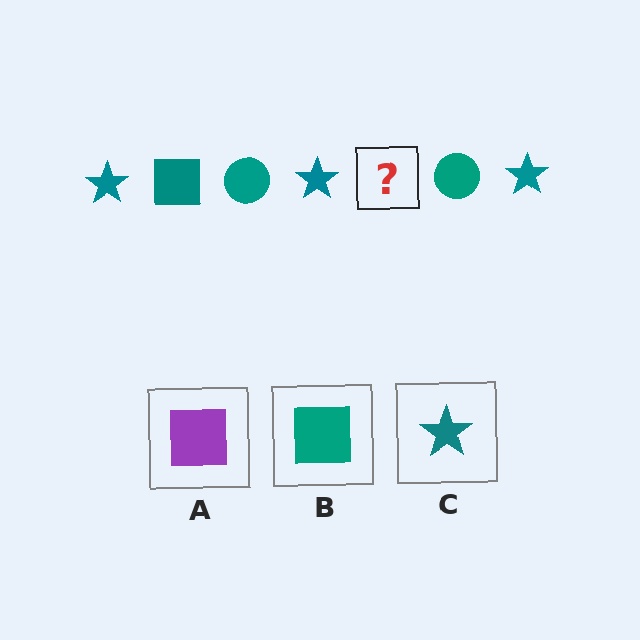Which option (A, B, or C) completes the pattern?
B.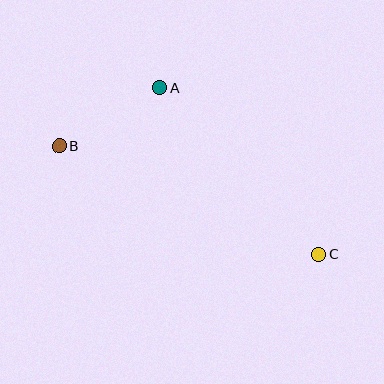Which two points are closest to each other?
Points A and B are closest to each other.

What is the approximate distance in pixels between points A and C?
The distance between A and C is approximately 231 pixels.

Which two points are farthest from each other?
Points B and C are farthest from each other.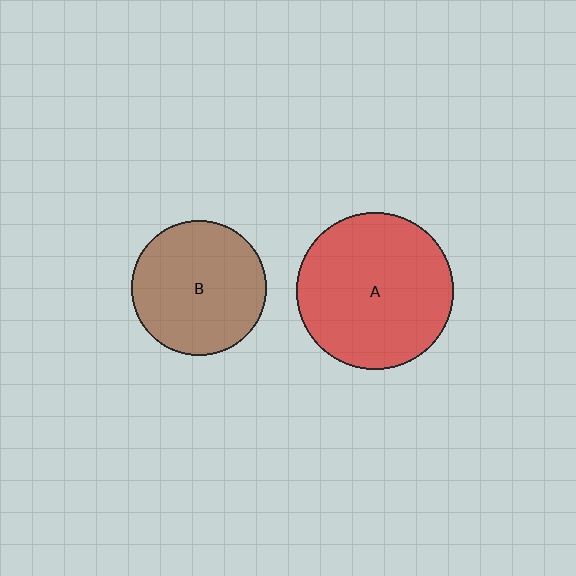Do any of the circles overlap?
No, none of the circles overlap.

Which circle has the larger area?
Circle A (red).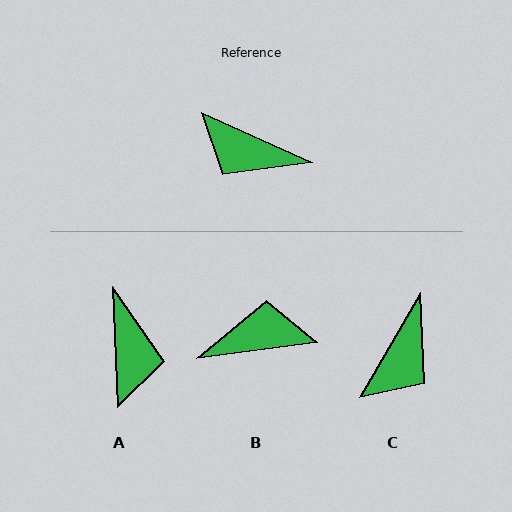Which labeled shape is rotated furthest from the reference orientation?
B, about 148 degrees away.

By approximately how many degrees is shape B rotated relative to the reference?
Approximately 148 degrees clockwise.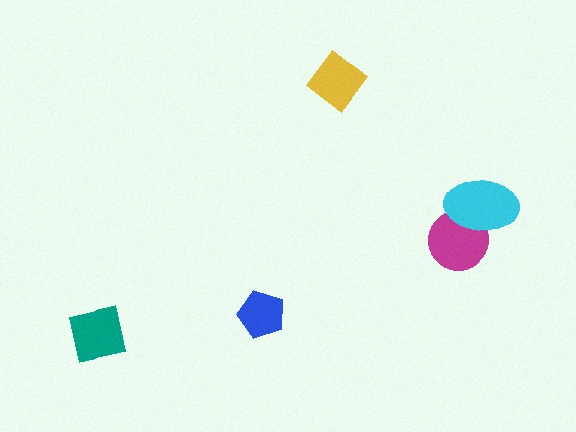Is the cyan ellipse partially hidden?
No, no other shape covers it.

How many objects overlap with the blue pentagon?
0 objects overlap with the blue pentagon.